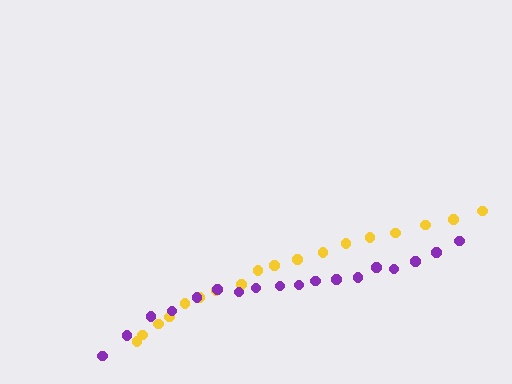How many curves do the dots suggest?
There are 2 distinct paths.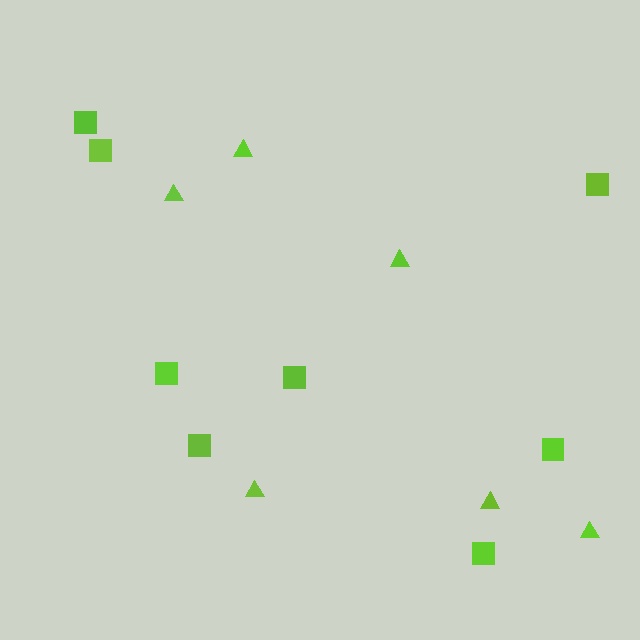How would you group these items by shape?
There are 2 groups: one group of squares (8) and one group of triangles (6).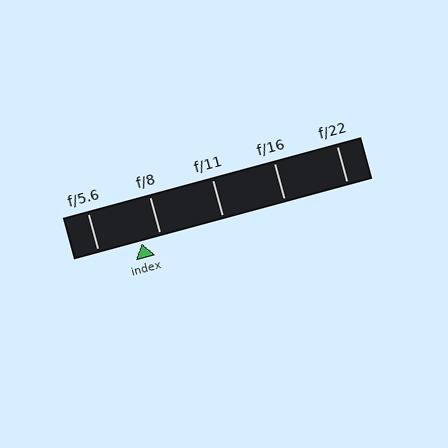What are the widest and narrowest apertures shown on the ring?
The widest aperture shown is f/5.6 and the narrowest is f/22.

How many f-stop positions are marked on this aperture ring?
There are 5 f-stop positions marked.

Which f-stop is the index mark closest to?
The index mark is closest to f/8.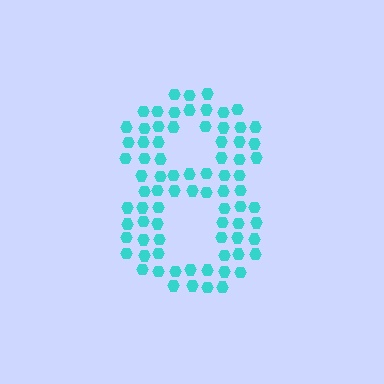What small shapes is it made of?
It is made of small hexagons.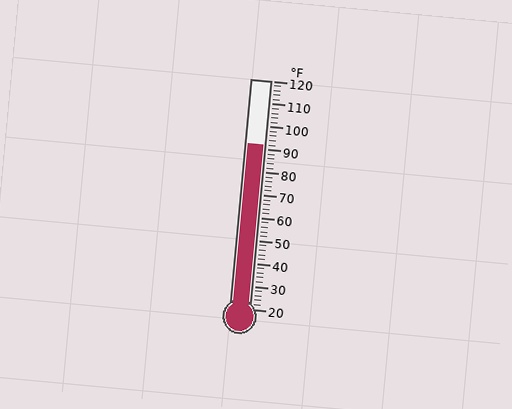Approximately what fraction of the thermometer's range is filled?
The thermometer is filled to approximately 70% of its range.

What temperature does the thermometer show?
The thermometer shows approximately 92°F.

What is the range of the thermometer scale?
The thermometer scale ranges from 20°F to 120°F.